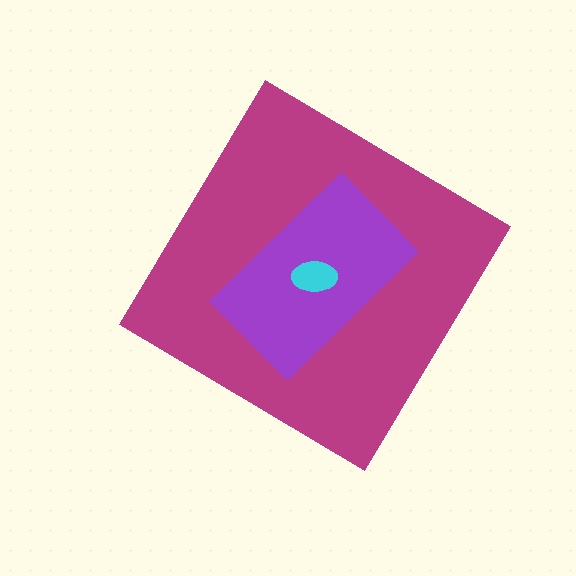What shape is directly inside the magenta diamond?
The purple rectangle.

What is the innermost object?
The cyan ellipse.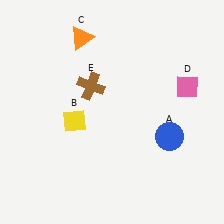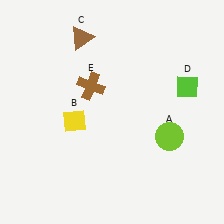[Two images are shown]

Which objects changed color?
A changed from blue to lime. C changed from orange to brown. D changed from pink to lime.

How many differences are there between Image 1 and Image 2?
There are 3 differences between the two images.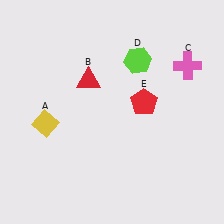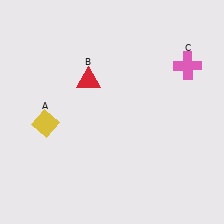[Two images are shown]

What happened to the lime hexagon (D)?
The lime hexagon (D) was removed in Image 2. It was in the top-right area of Image 1.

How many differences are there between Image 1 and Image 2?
There are 2 differences between the two images.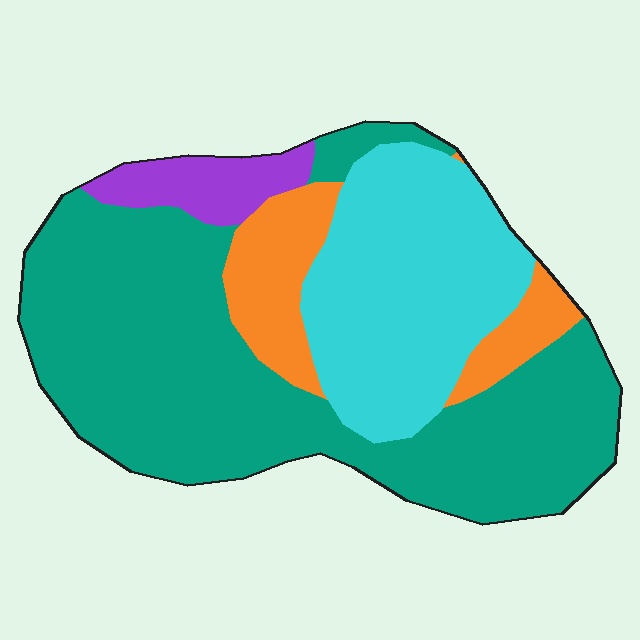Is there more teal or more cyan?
Teal.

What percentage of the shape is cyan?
Cyan covers around 25% of the shape.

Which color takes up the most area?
Teal, at roughly 55%.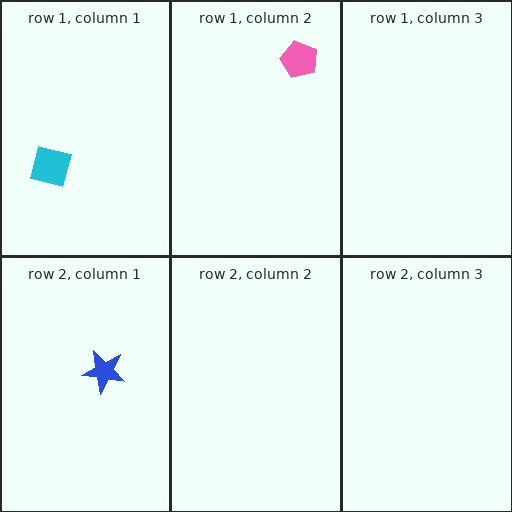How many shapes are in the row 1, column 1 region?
1.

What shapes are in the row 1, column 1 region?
The cyan square.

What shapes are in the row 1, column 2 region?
The pink pentagon.